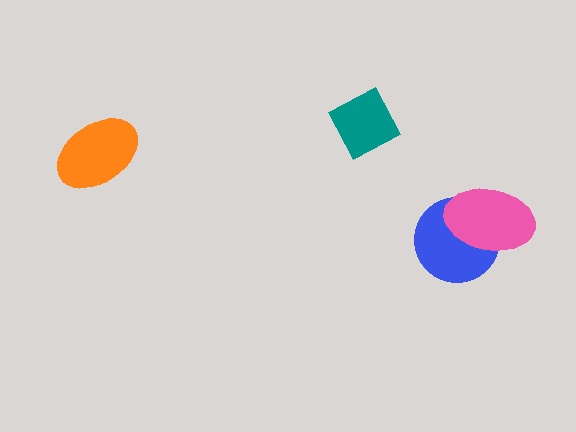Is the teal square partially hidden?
No, no other shape covers it.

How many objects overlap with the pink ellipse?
1 object overlaps with the pink ellipse.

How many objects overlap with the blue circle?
1 object overlaps with the blue circle.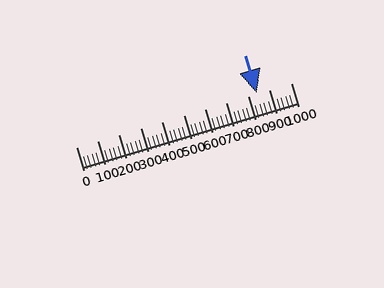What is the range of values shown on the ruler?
The ruler shows values from 0 to 1000.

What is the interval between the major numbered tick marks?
The major tick marks are spaced 100 units apart.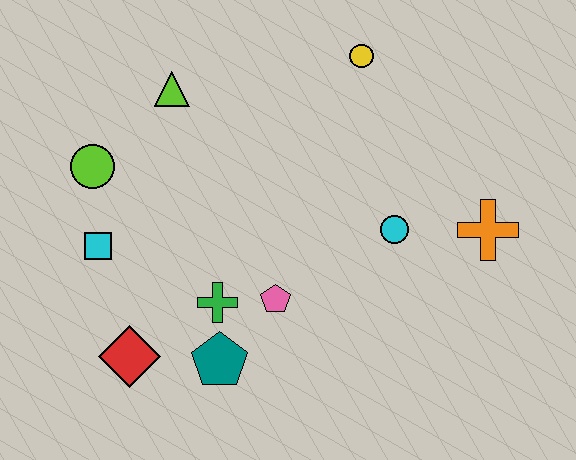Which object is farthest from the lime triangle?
The orange cross is farthest from the lime triangle.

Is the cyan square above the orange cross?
No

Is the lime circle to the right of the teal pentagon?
No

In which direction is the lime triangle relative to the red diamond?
The lime triangle is above the red diamond.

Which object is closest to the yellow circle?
The cyan circle is closest to the yellow circle.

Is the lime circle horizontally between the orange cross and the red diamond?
No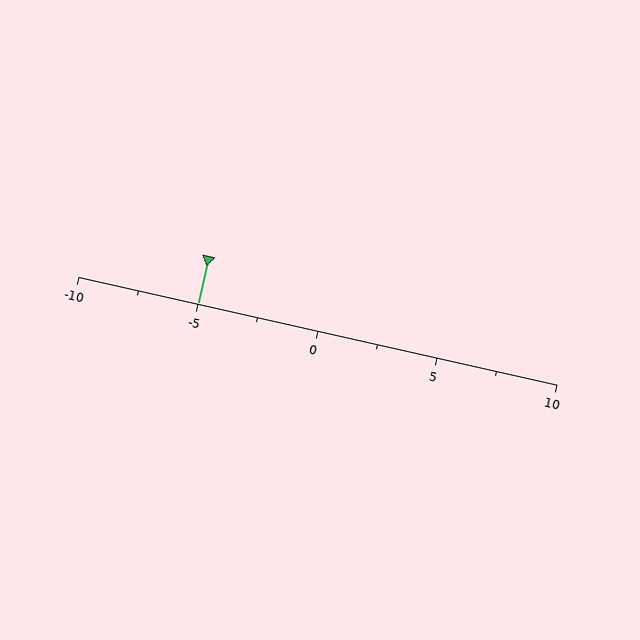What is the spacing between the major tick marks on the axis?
The major ticks are spaced 5 apart.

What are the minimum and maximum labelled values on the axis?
The axis runs from -10 to 10.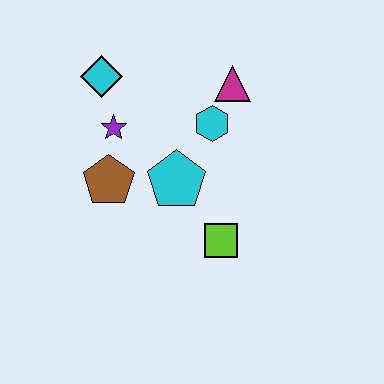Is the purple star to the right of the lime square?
No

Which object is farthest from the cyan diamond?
The lime square is farthest from the cyan diamond.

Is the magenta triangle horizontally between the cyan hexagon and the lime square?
No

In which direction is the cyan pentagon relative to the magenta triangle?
The cyan pentagon is below the magenta triangle.